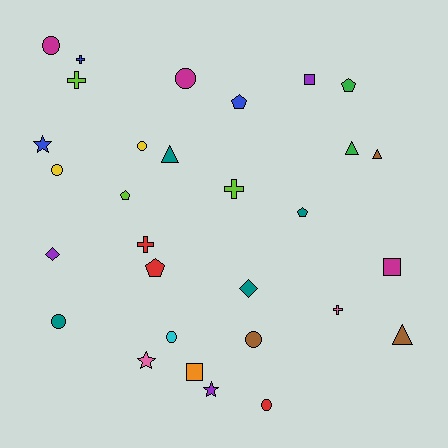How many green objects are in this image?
There are 2 green objects.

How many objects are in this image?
There are 30 objects.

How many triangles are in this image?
There are 4 triangles.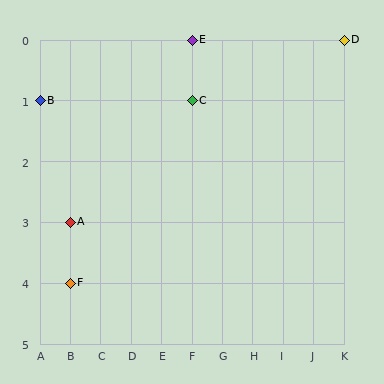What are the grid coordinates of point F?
Point F is at grid coordinates (B, 4).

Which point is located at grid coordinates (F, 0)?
Point E is at (F, 0).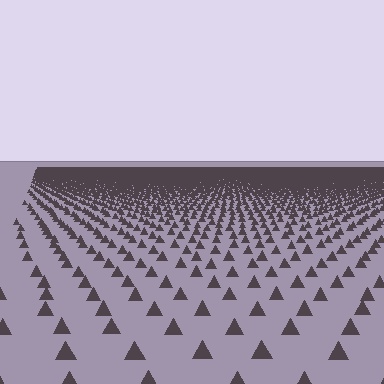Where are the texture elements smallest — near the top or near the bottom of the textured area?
Near the top.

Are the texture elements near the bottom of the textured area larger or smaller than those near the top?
Larger. Near the bottom, elements are closer to the viewer and appear at a bigger on-screen size.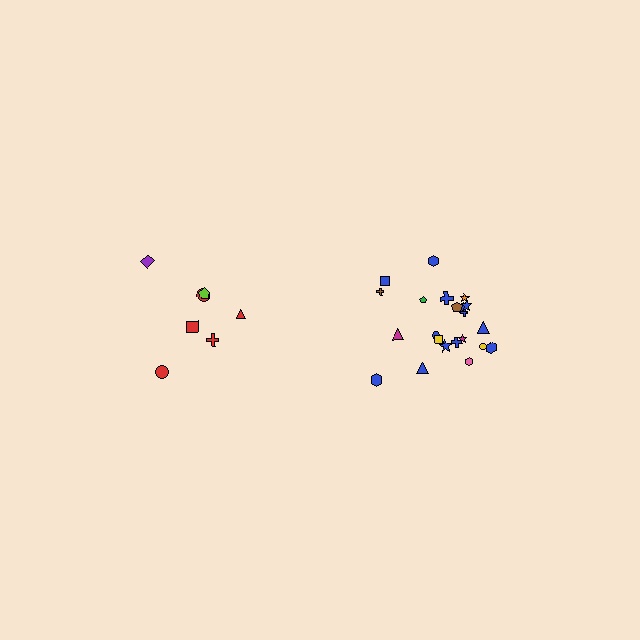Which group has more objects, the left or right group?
The right group.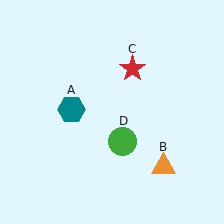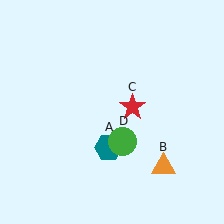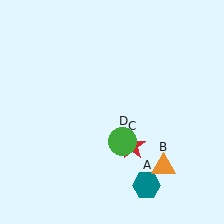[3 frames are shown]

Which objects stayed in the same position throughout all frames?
Orange triangle (object B) and green circle (object D) remained stationary.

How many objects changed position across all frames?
2 objects changed position: teal hexagon (object A), red star (object C).